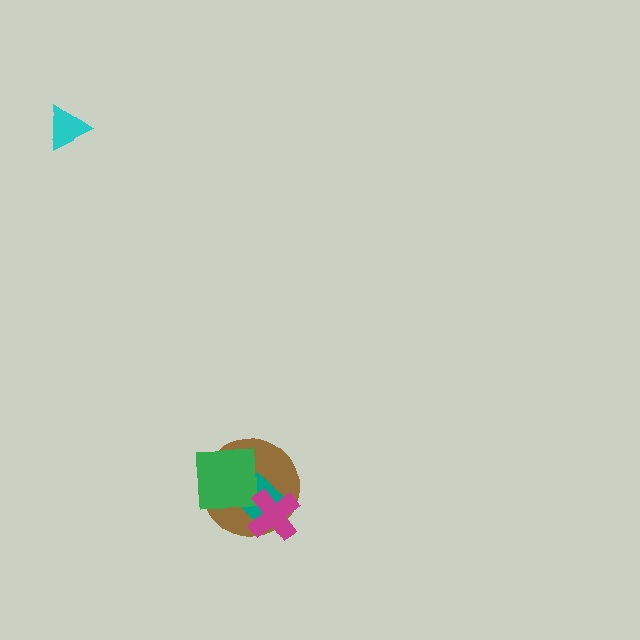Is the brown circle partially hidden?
Yes, it is partially covered by another shape.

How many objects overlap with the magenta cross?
3 objects overlap with the magenta cross.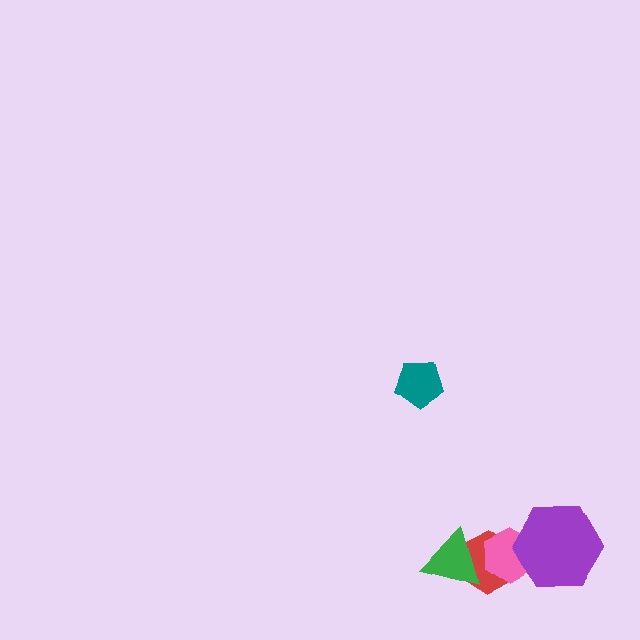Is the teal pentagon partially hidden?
No, no other shape covers it.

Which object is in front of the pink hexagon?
The purple hexagon is in front of the pink hexagon.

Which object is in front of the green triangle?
The pink hexagon is in front of the green triangle.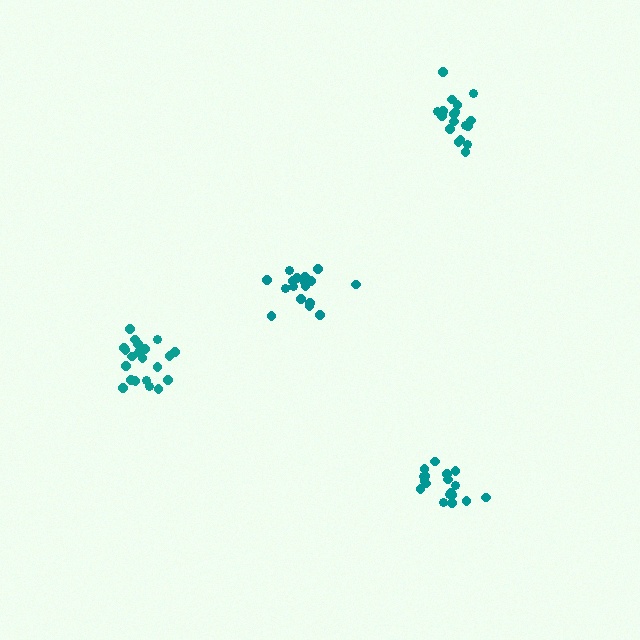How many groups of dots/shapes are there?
There are 4 groups.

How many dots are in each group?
Group 1: 17 dots, Group 2: 21 dots, Group 3: 18 dots, Group 4: 18 dots (74 total).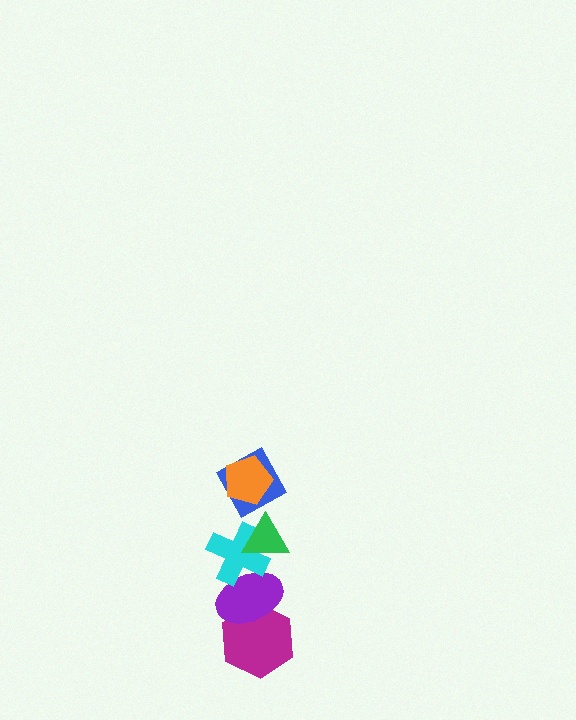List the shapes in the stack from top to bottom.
From top to bottom: the orange pentagon, the blue square, the green triangle, the cyan cross, the purple ellipse, the magenta hexagon.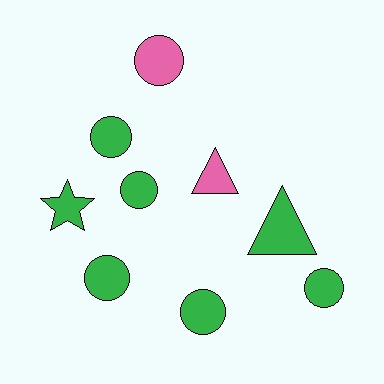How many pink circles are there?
There is 1 pink circle.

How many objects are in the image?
There are 9 objects.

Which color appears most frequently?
Green, with 7 objects.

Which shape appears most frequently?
Circle, with 6 objects.